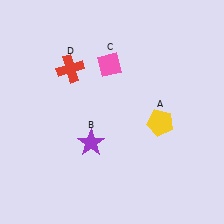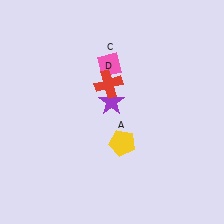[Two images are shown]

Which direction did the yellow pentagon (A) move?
The yellow pentagon (A) moved left.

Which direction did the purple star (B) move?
The purple star (B) moved up.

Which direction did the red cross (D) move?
The red cross (D) moved right.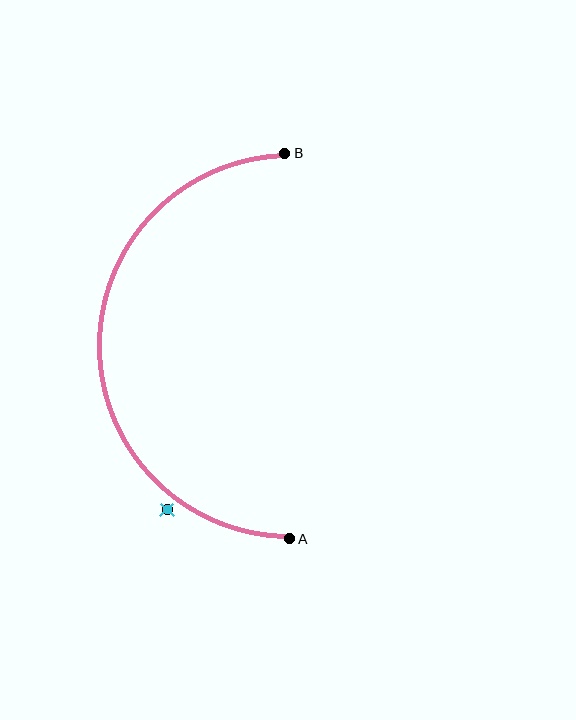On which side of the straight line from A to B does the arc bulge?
The arc bulges to the left of the straight line connecting A and B.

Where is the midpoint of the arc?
The arc midpoint is the point on the curve farthest from the straight line joining A and B. It sits to the left of that line.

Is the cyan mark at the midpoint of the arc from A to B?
No — the cyan mark does not lie on the arc at all. It sits slightly outside the curve.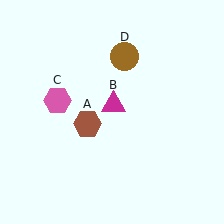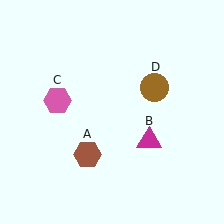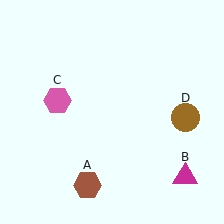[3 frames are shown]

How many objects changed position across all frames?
3 objects changed position: brown hexagon (object A), magenta triangle (object B), brown circle (object D).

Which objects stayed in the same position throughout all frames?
Pink hexagon (object C) remained stationary.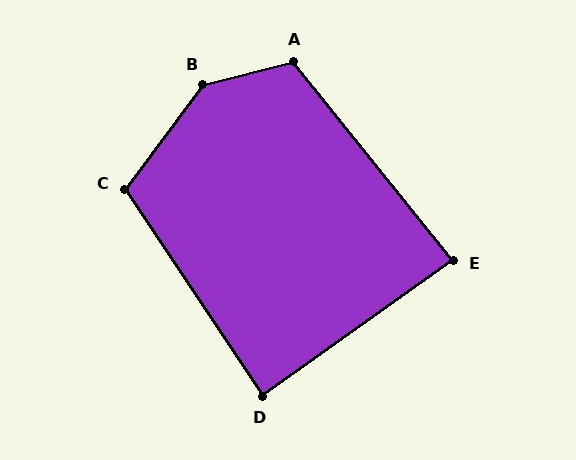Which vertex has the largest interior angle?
B, at approximately 141 degrees.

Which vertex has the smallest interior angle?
E, at approximately 86 degrees.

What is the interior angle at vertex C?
Approximately 110 degrees (obtuse).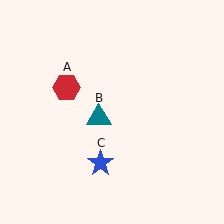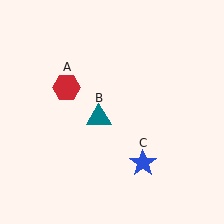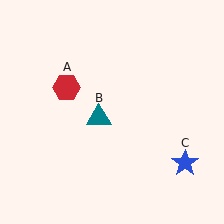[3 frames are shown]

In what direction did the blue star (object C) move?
The blue star (object C) moved right.